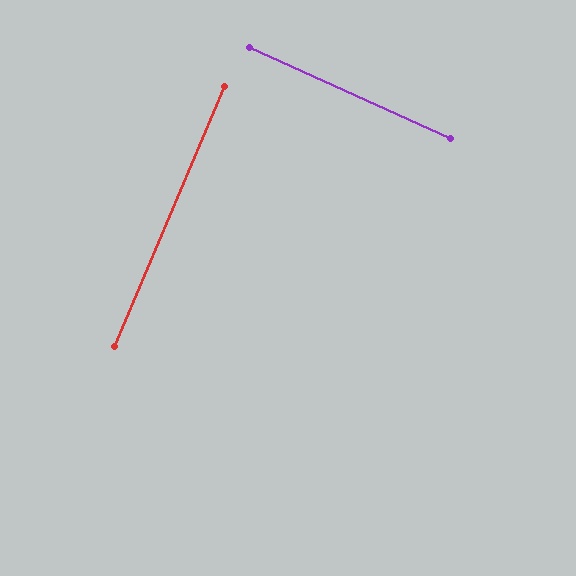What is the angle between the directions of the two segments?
Approximately 89 degrees.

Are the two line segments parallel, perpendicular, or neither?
Perpendicular — they meet at approximately 89°.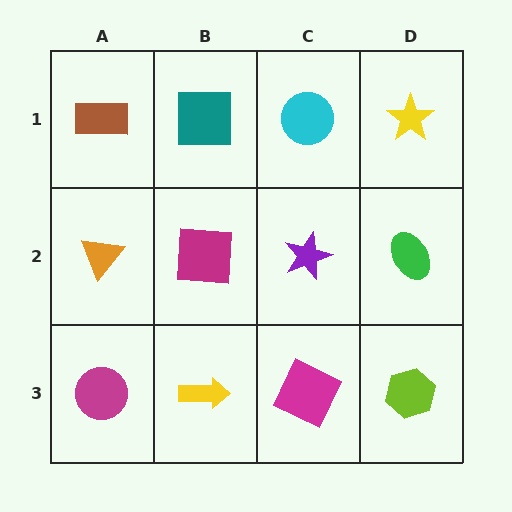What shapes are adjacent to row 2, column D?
A yellow star (row 1, column D), a lime hexagon (row 3, column D), a purple star (row 2, column C).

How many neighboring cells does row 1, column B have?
3.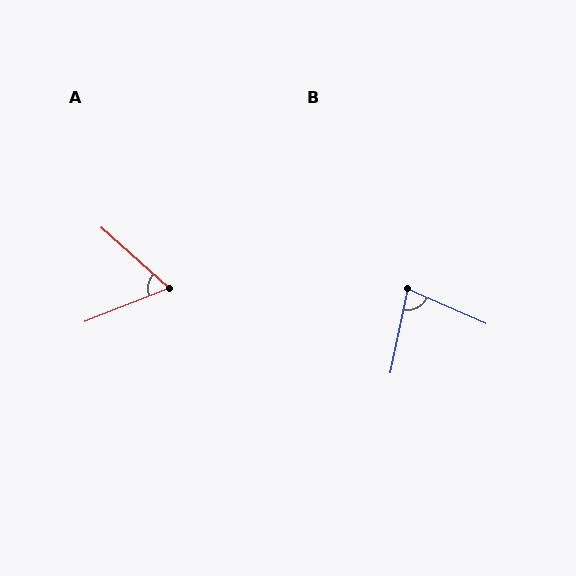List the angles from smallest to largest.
A (64°), B (78°).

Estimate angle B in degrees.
Approximately 78 degrees.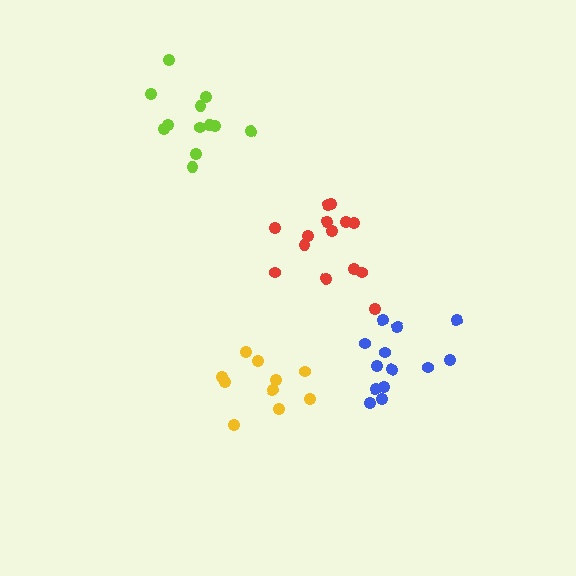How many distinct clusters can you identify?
There are 4 distinct clusters.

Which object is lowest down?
The yellow cluster is bottommost.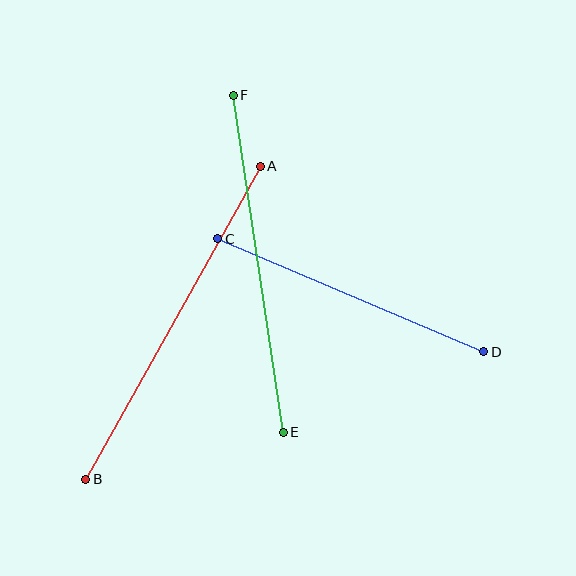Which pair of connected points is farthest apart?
Points A and B are farthest apart.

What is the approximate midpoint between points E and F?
The midpoint is at approximately (258, 264) pixels.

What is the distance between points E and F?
The distance is approximately 340 pixels.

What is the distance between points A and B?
The distance is approximately 358 pixels.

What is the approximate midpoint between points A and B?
The midpoint is at approximately (173, 323) pixels.